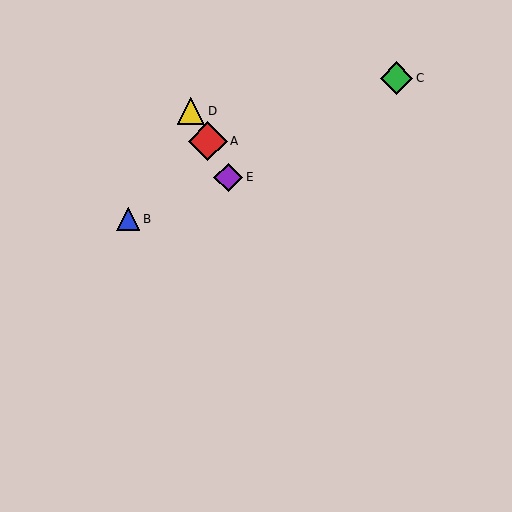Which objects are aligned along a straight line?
Objects A, D, E are aligned along a straight line.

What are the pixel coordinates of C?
Object C is at (396, 78).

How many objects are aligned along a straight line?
3 objects (A, D, E) are aligned along a straight line.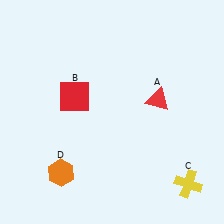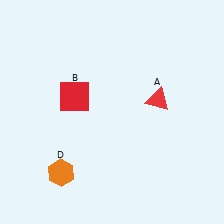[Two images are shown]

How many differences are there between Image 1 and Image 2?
There is 1 difference between the two images.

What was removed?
The yellow cross (C) was removed in Image 2.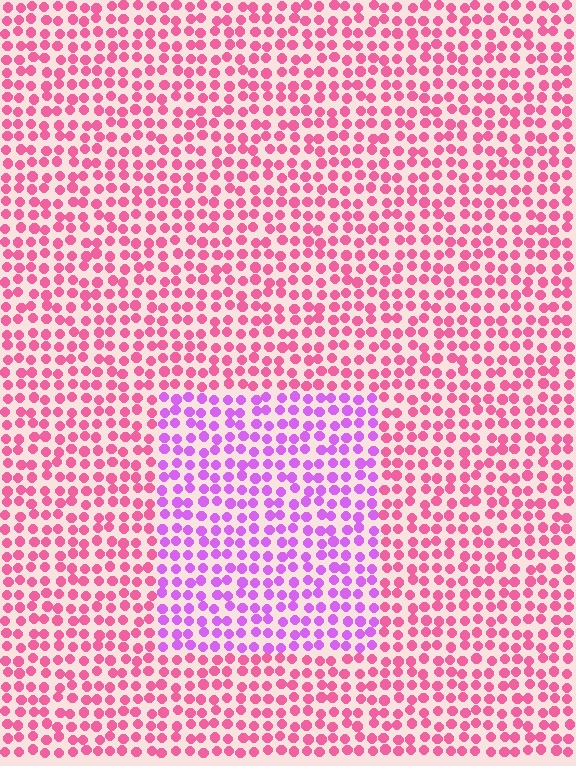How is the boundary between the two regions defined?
The boundary is defined purely by a slight shift in hue (about 45 degrees). Spacing, size, and orientation are identical on both sides.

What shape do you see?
I see a rectangle.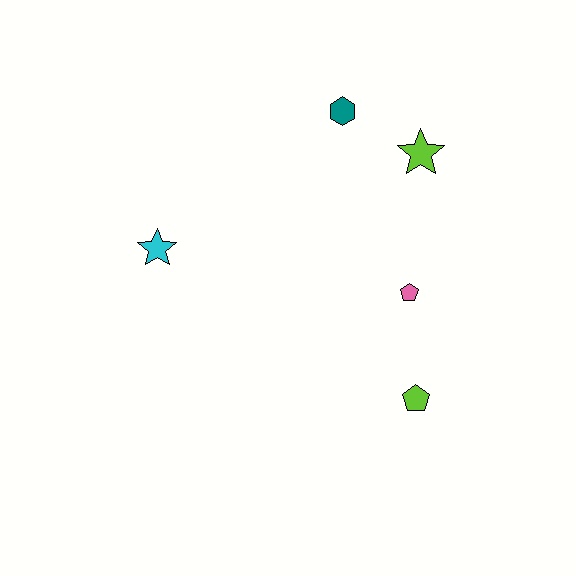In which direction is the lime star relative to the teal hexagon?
The lime star is to the right of the teal hexagon.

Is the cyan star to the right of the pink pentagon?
No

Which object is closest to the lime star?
The teal hexagon is closest to the lime star.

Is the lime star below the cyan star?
No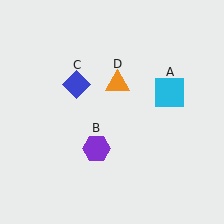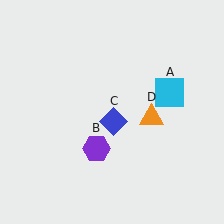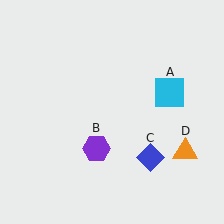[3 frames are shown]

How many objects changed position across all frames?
2 objects changed position: blue diamond (object C), orange triangle (object D).